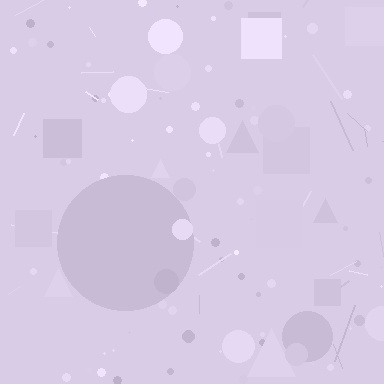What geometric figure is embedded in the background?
A circle is embedded in the background.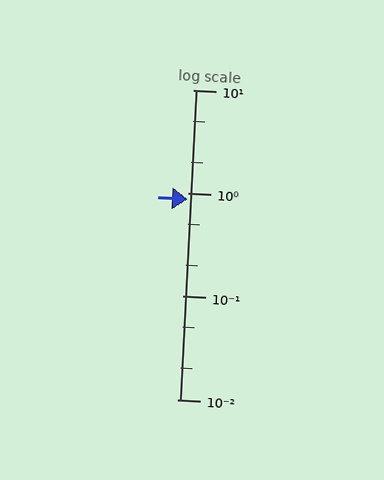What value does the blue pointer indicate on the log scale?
The pointer indicates approximately 0.88.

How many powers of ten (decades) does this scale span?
The scale spans 3 decades, from 0.01 to 10.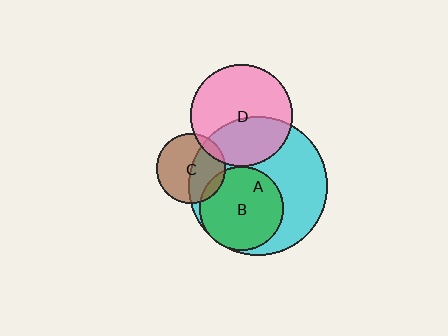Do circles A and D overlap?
Yes.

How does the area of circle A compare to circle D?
Approximately 1.8 times.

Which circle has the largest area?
Circle A (cyan).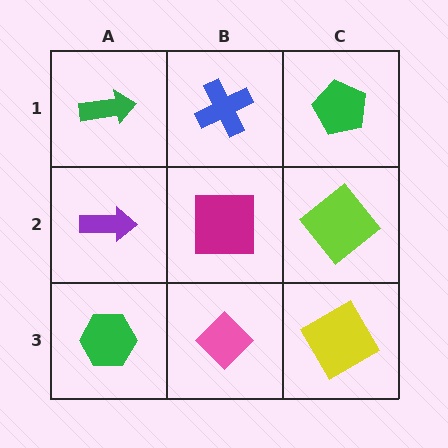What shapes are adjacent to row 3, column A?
A purple arrow (row 2, column A), a pink diamond (row 3, column B).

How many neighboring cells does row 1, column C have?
2.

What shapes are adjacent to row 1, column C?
A lime diamond (row 2, column C), a blue cross (row 1, column B).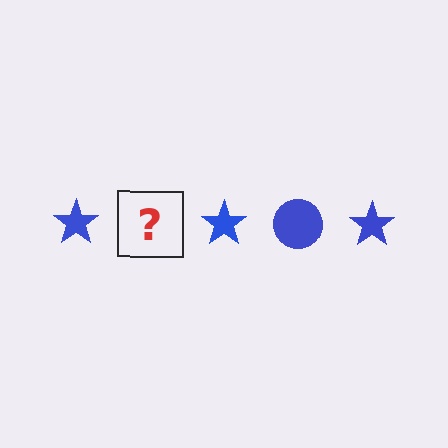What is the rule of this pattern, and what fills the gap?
The rule is that the pattern cycles through star, circle shapes in blue. The gap should be filled with a blue circle.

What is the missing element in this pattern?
The missing element is a blue circle.